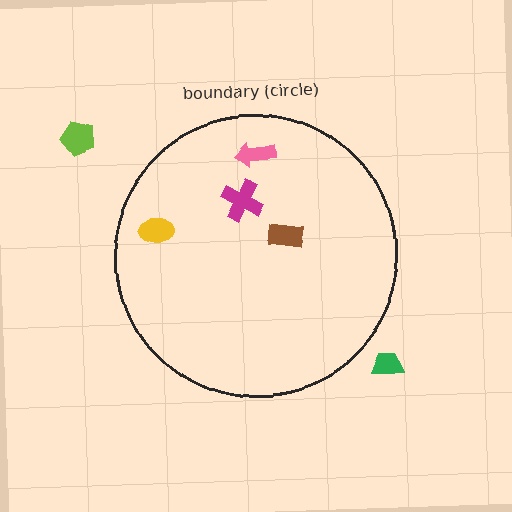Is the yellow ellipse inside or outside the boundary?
Inside.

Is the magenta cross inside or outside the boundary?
Inside.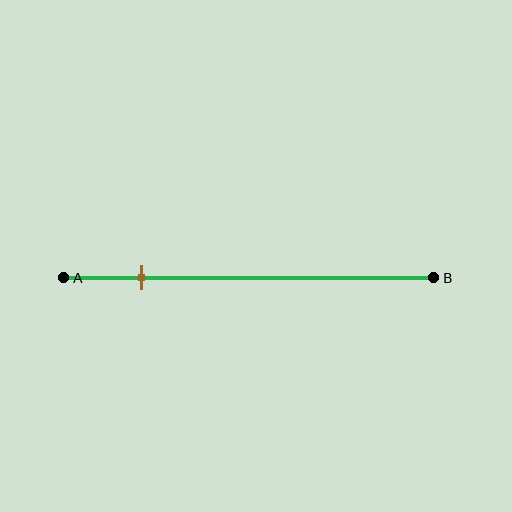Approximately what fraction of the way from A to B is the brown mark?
The brown mark is approximately 20% of the way from A to B.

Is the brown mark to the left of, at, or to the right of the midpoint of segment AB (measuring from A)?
The brown mark is to the left of the midpoint of segment AB.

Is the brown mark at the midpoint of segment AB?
No, the mark is at about 20% from A, not at the 50% midpoint.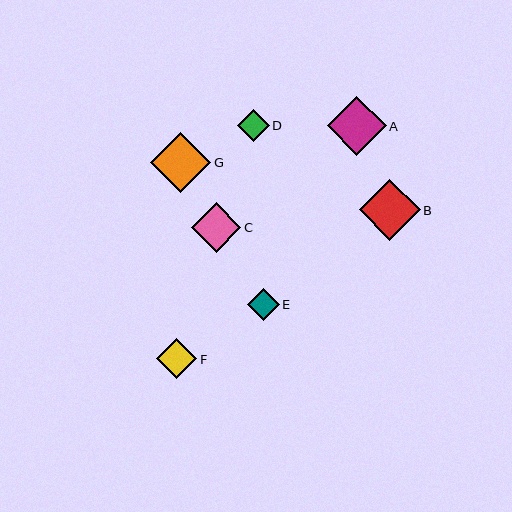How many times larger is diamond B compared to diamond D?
Diamond B is approximately 1.9 times the size of diamond D.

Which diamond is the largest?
Diamond B is the largest with a size of approximately 61 pixels.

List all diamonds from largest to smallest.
From largest to smallest: B, G, A, C, F, D, E.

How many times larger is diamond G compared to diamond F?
Diamond G is approximately 1.5 times the size of diamond F.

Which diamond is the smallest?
Diamond E is the smallest with a size of approximately 32 pixels.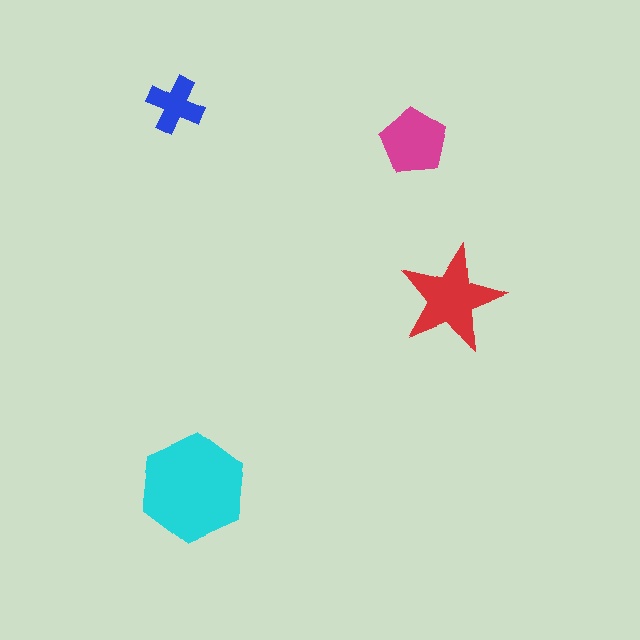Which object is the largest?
The cyan hexagon.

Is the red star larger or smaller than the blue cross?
Larger.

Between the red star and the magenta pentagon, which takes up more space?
The red star.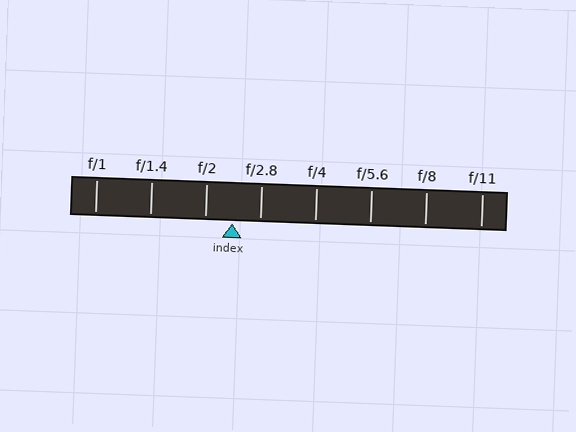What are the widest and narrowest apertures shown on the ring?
The widest aperture shown is f/1 and the narrowest is f/11.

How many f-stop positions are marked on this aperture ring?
There are 8 f-stop positions marked.